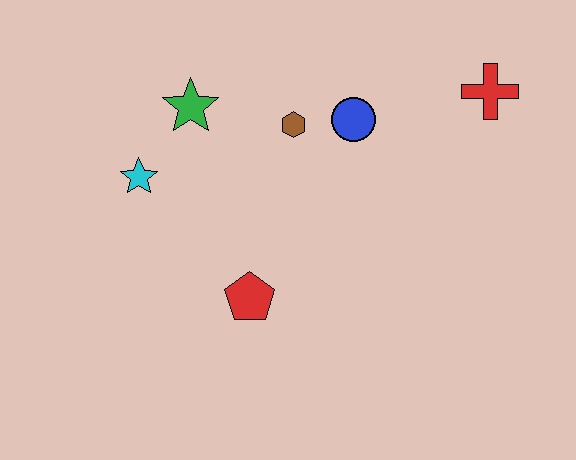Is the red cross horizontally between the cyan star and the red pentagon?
No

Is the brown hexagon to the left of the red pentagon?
No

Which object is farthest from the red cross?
The cyan star is farthest from the red cross.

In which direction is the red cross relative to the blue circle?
The red cross is to the right of the blue circle.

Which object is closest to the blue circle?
The brown hexagon is closest to the blue circle.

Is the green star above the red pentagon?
Yes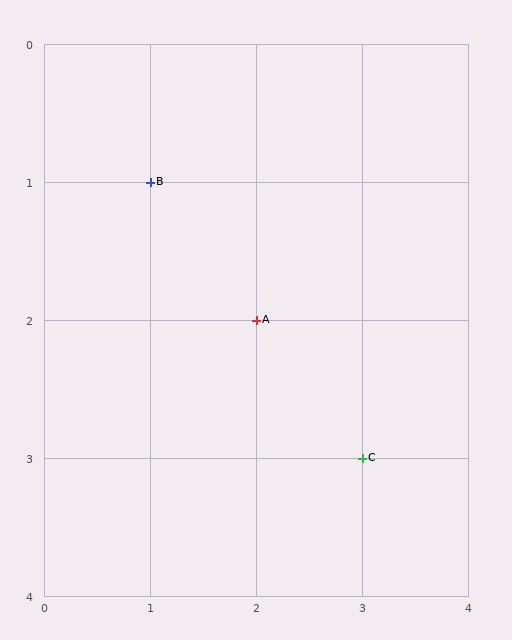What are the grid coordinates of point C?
Point C is at grid coordinates (3, 3).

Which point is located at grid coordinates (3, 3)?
Point C is at (3, 3).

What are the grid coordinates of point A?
Point A is at grid coordinates (2, 2).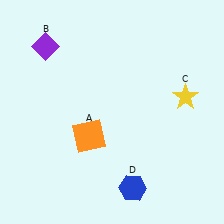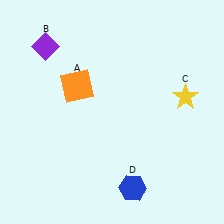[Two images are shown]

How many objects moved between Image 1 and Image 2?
1 object moved between the two images.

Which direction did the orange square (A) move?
The orange square (A) moved up.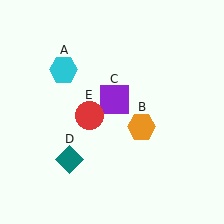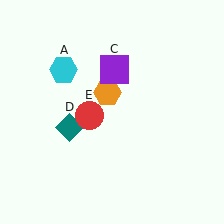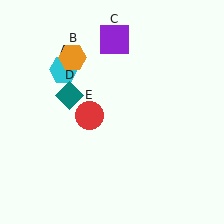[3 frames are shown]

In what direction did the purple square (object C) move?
The purple square (object C) moved up.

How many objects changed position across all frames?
3 objects changed position: orange hexagon (object B), purple square (object C), teal diamond (object D).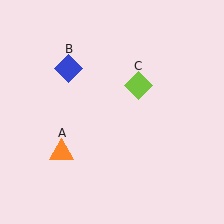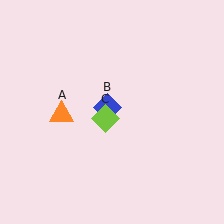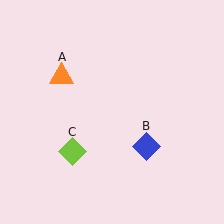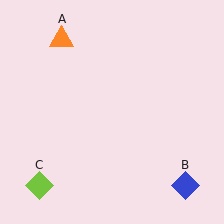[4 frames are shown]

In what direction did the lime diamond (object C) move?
The lime diamond (object C) moved down and to the left.